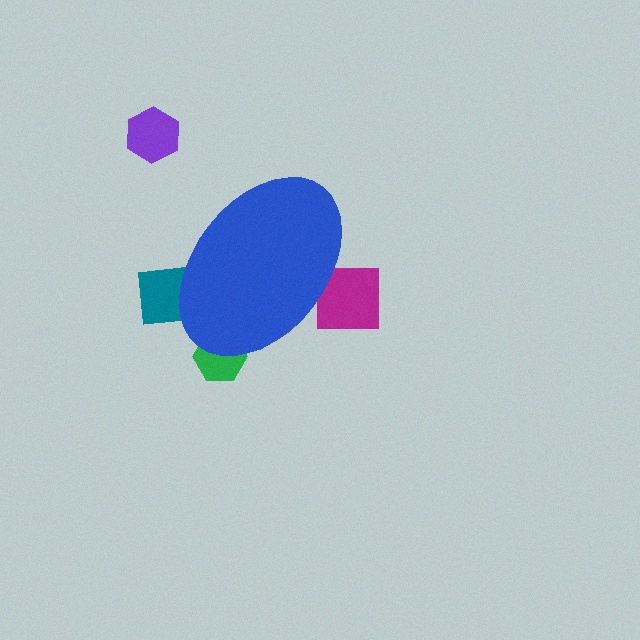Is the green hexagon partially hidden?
Yes, the green hexagon is partially hidden behind the blue ellipse.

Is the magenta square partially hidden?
Yes, the magenta square is partially hidden behind the blue ellipse.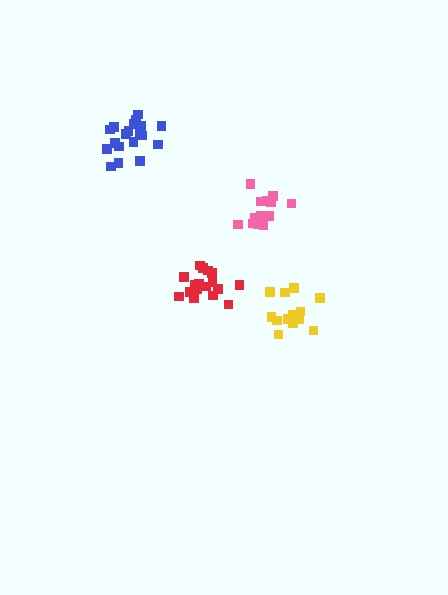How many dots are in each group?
Group 1: 17 dots, Group 2: 19 dots, Group 3: 16 dots, Group 4: 14 dots (66 total).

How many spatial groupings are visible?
There are 4 spatial groupings.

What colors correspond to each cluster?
The clusters are colored: red, blue, pink, yellow.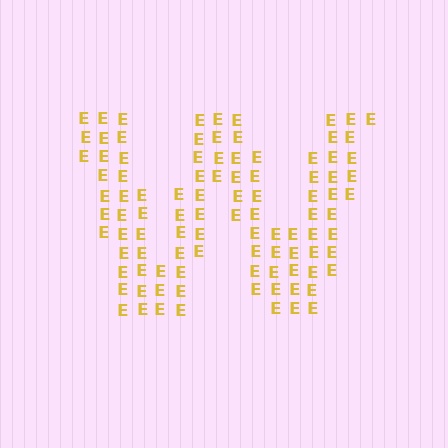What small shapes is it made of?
It is made of small letter E's.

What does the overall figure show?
The overall figure shows the letter W.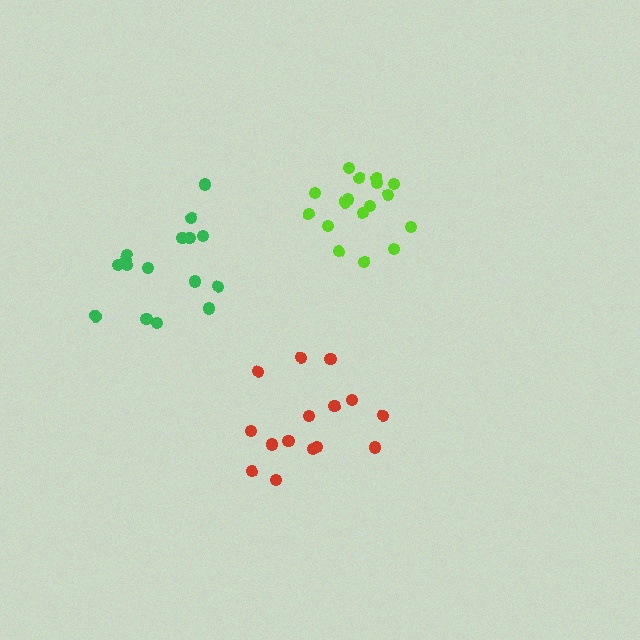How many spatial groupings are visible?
There are 3 spatial groupings.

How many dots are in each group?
Group 1: 17 dots, Group 2: 15 dots, Group 3: 16 dots (48 total).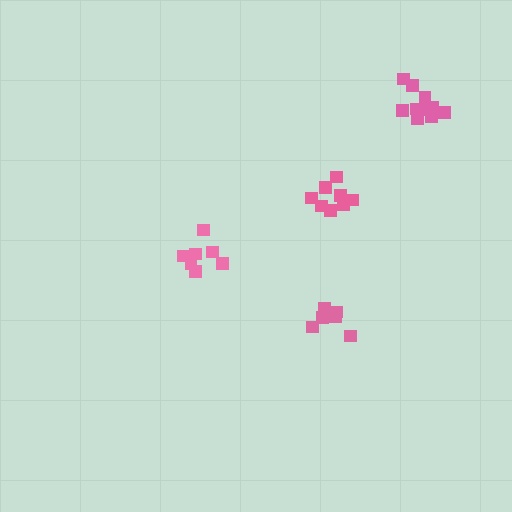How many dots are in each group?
Group 1: 7 dots, Group 2: 8 dots, Group 3: 11 dots, Group 4: 6 dots (32 total).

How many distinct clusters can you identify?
There are 4 distinct clusters.